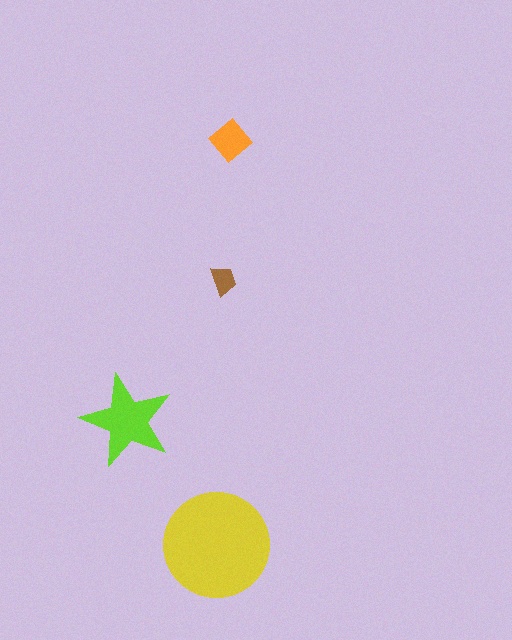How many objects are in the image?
There are 4 objects in the image.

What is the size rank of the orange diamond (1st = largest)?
3rd.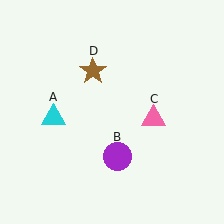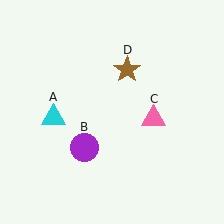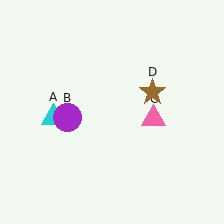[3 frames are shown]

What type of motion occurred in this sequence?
The purple circle (object B), brown star (object D) rotated clockwise around the center of the scene.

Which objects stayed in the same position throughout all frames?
Cyan triangle (object A) and pink triangle (object C) remained stationary.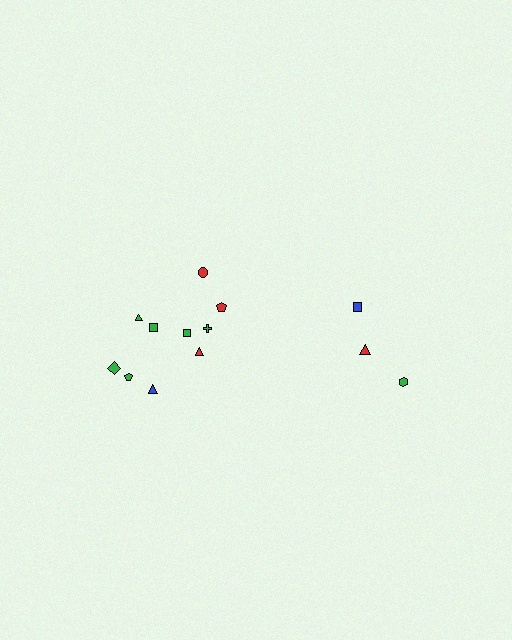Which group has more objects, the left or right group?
The left group.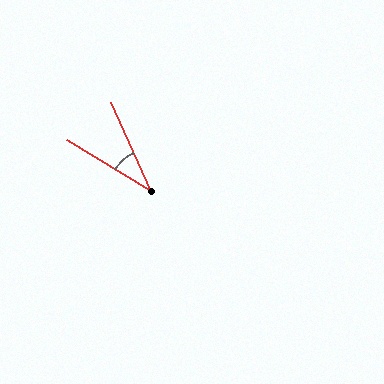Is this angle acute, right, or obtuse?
It is acute.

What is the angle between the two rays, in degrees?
Approximately 34 degrees.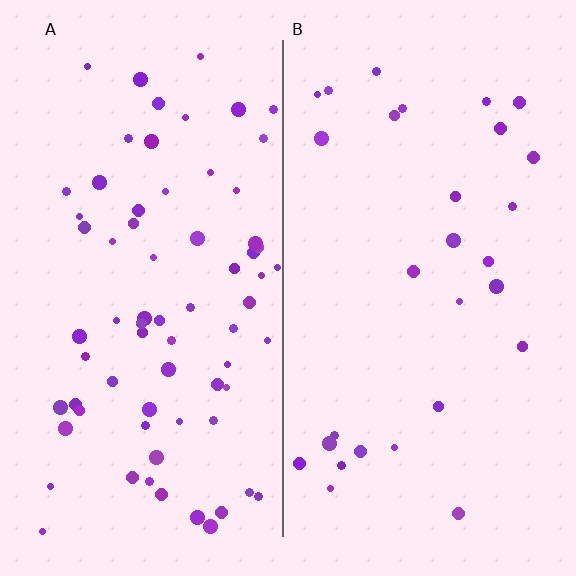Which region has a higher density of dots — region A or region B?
A (the left).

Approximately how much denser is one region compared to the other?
Approximately 2.5× — region A over region B.